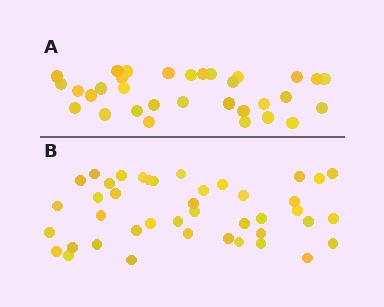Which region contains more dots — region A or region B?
Region B (the bottom region) has more dots.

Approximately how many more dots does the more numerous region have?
Region B has roughly 10 or so more dots than region A.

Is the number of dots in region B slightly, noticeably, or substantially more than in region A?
Region B has noticeably more, but not dramatically so. The ratio is roughly 1.3 to 1.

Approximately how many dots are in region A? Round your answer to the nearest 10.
About 30 dots. (The exact count is 32, which rounds to 30.)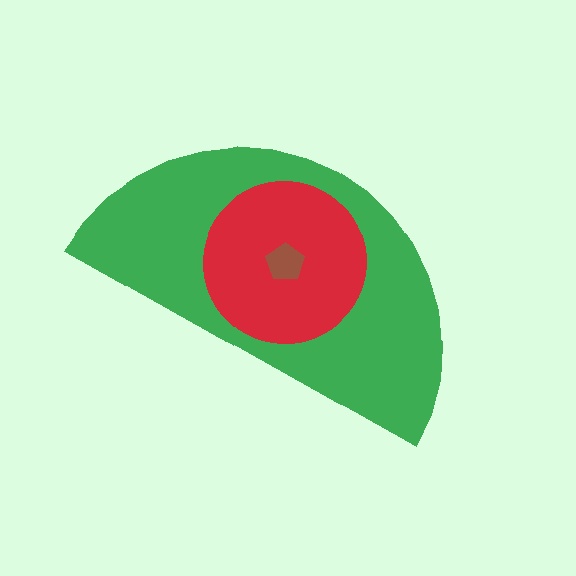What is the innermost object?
The brown pentagon.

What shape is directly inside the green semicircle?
The red circle.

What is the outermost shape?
The green semicircle.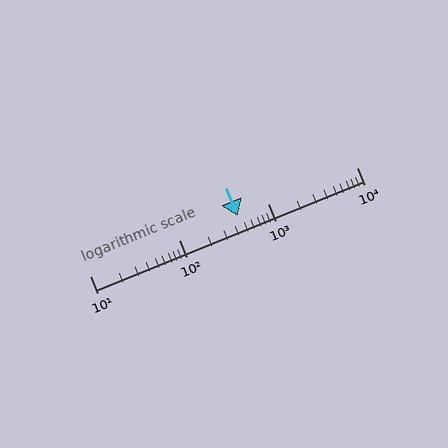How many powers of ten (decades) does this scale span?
The scale spans 3 decades, from 10 to 10000.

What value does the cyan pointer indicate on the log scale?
The pointer indicates approximately 460.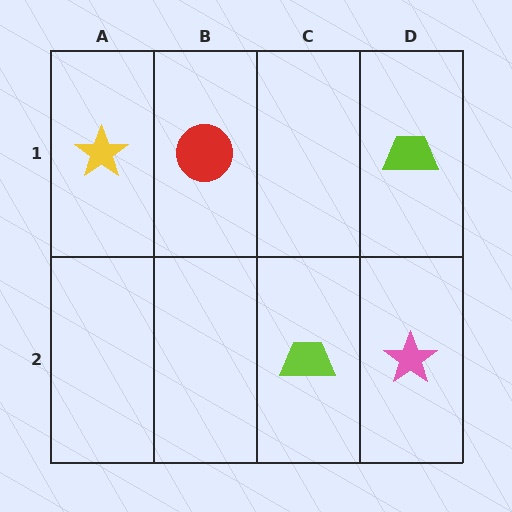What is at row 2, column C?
A lime trapezoid.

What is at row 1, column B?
A red circle.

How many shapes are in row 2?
2 shapes.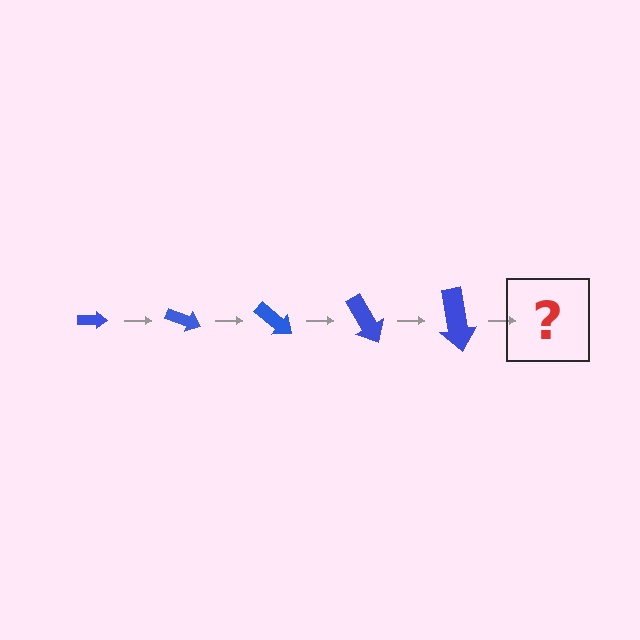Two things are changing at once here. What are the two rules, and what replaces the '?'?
The two rules are that the arrow grows larger each step and it rotates 20 degrees each step. The '?' should be an arrow, larger than the previous one and rotated 100 degrees from the start.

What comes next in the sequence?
The next element should be an arrow, larger than the previous one and rotated 100 degrees from the start.